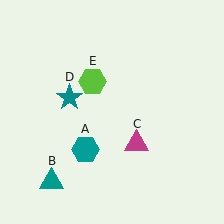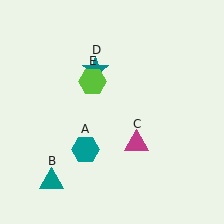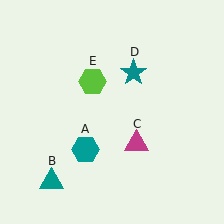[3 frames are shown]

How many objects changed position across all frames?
1 object changed position: teal star (object D).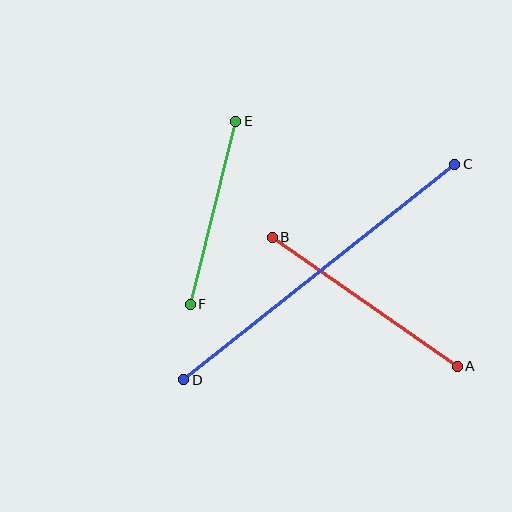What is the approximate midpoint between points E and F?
The midpoint is at approximately (213, 213) pixels.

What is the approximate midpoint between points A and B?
The midpoint is at approximately (365, 302) pixels.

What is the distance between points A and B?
The distance is approximately 226 pixels.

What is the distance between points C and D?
The distance is approximately 346 pixels.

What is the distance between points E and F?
The distance is approximately 188 pixels.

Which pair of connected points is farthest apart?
Points C and D are farthest apart.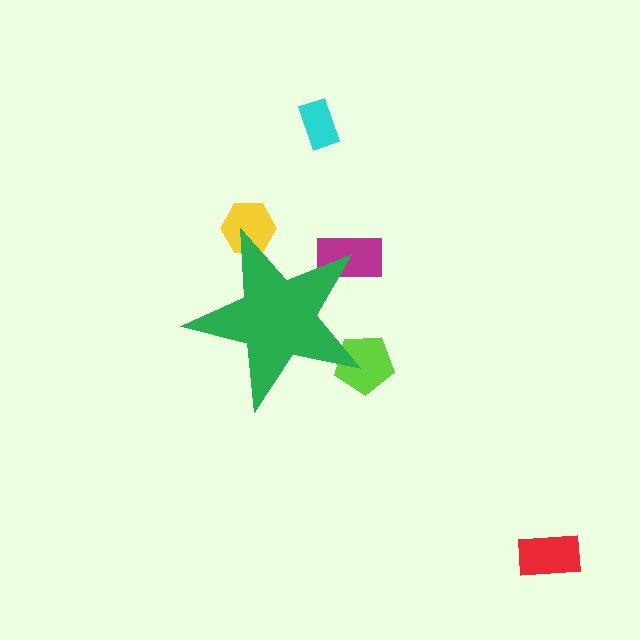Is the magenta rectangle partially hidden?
Yes, the magenta rectangle is partially hidden behind the green star.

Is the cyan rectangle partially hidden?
No, the cyan rectangle is fully visible.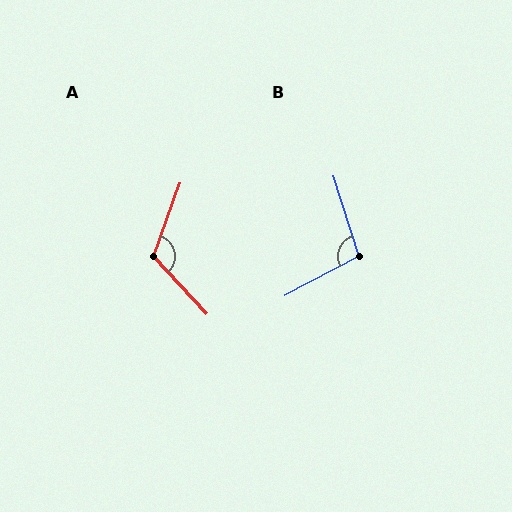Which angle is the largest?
A, at approximately 117 degrees.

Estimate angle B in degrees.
Approximately 101 degrees.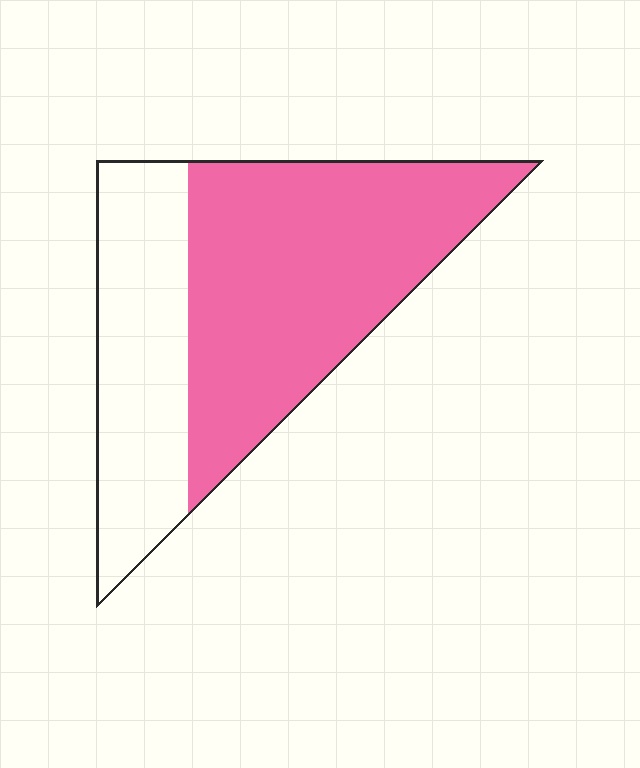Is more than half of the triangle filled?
Yes.